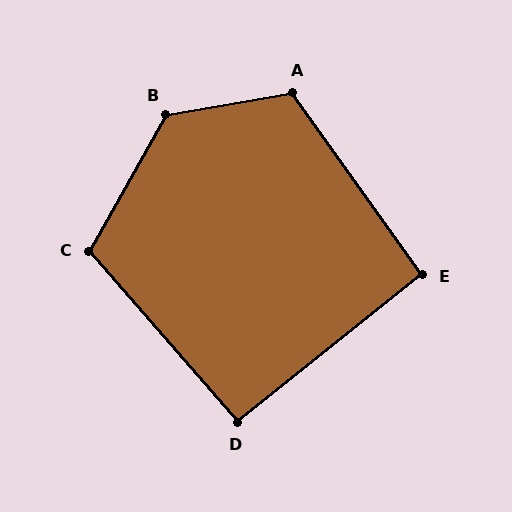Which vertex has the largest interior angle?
B, at approximately 129 degrees.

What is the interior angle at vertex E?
Approximately 93 degrees (approximately right).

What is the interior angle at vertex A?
Approximately 116 degrees (obtuse).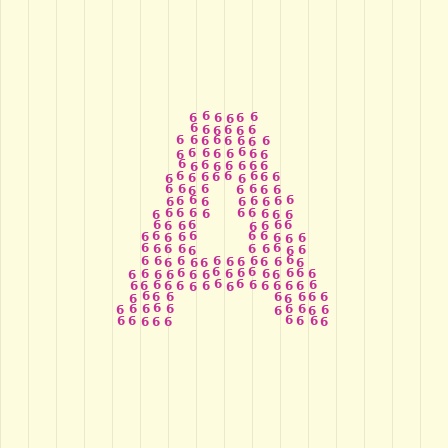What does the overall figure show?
The overall figure shows the letter A.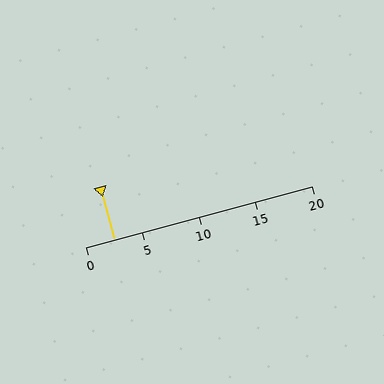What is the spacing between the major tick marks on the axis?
The major ticks are spaced 5 apart.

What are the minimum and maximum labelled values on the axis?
The axis runs from 0 to 20.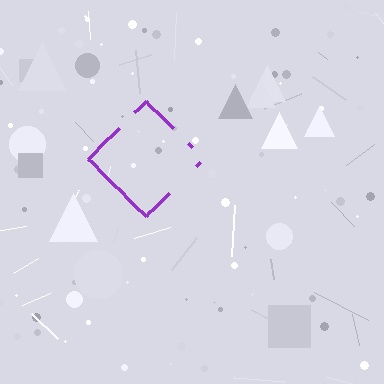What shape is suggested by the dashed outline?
The dashed outline suggests a diamond.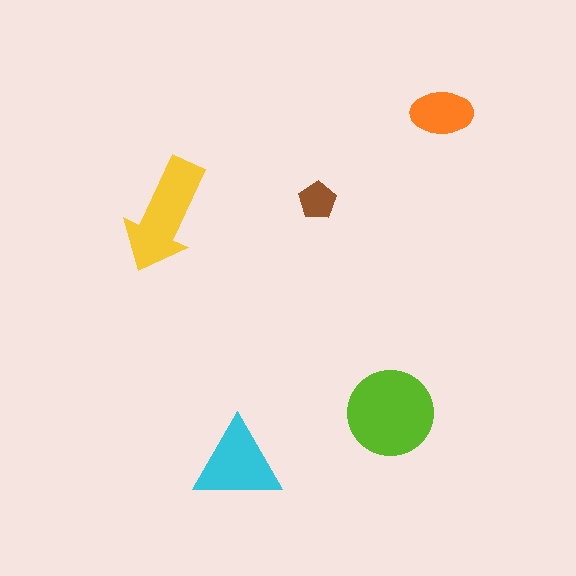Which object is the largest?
The lime circle.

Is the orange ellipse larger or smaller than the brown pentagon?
Larger.